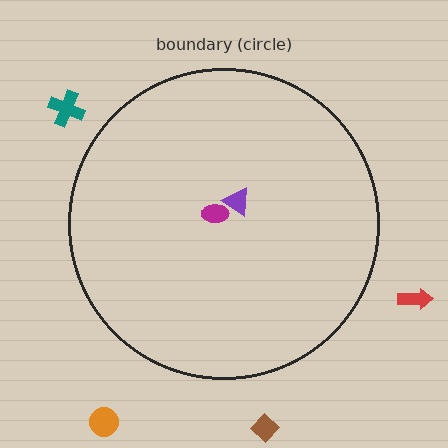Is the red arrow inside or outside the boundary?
Outside.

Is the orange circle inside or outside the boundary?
Outside.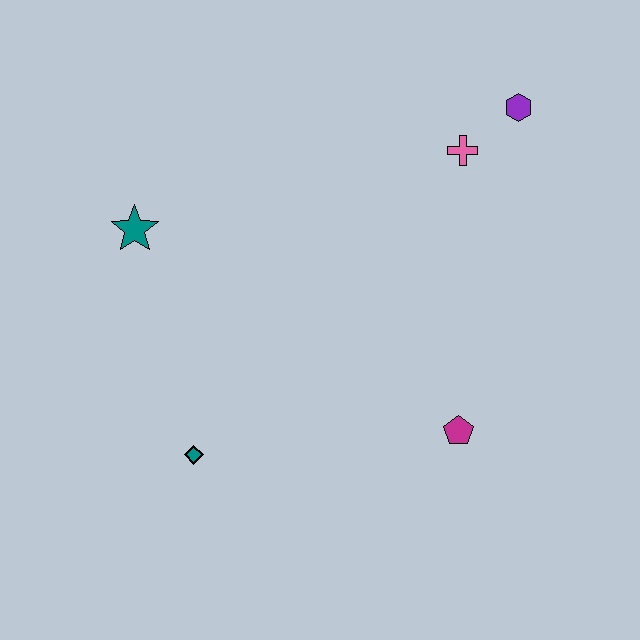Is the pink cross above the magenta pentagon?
Yes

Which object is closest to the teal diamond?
The teal star is closest to the teal diamond.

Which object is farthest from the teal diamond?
The purple hexagon is farthest from the teal diamond.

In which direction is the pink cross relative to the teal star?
The pink cross is to the right of the teal star.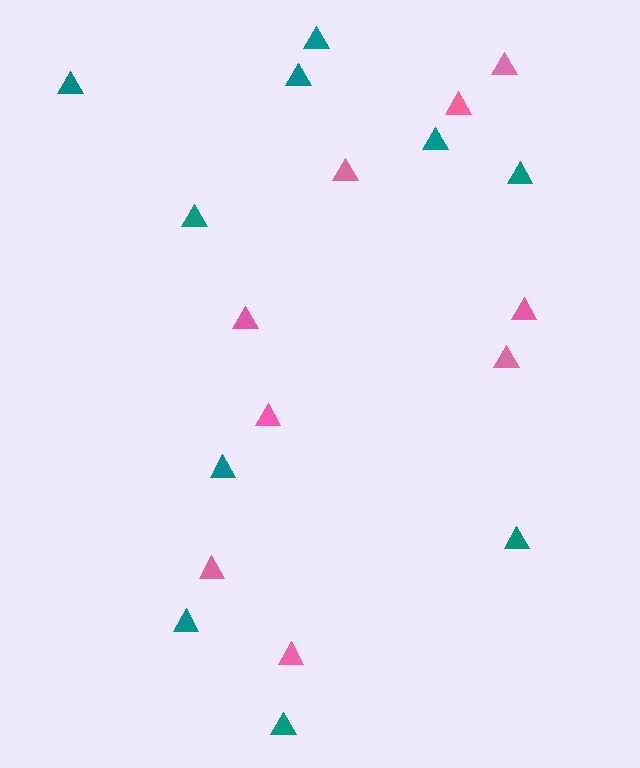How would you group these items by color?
There are 2 groups: one group of pink triangles (9) and one group of teal triangles (10).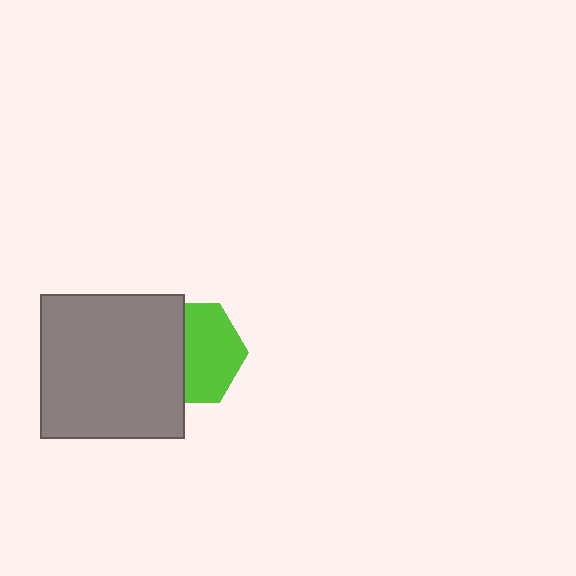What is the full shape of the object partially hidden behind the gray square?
The partially hidden object is a lime hexagon.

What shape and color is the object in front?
The object in front is a gray square.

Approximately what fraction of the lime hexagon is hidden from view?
Roughly 44% of the lime hexagon is hidden behind the gray square.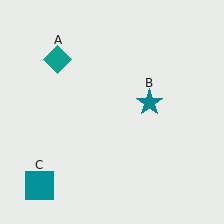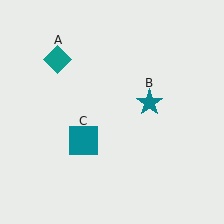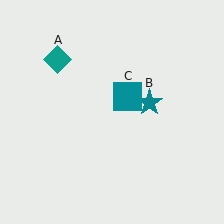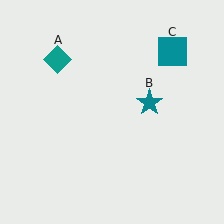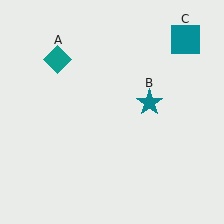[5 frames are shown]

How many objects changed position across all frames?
1 object changed position: teal square (object C).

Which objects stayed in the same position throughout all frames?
Teal diamond (object A) and teal star (object B) remained stationary.